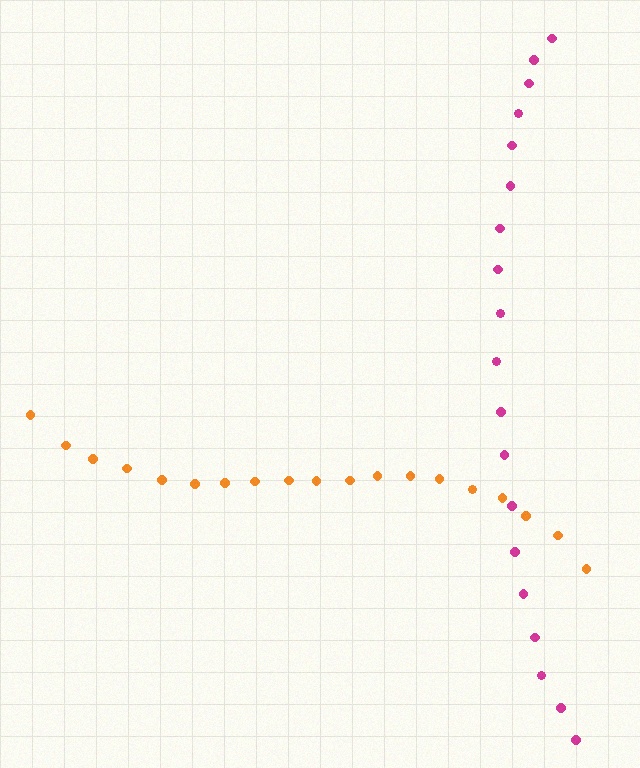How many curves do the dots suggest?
There are 2 distinct paths.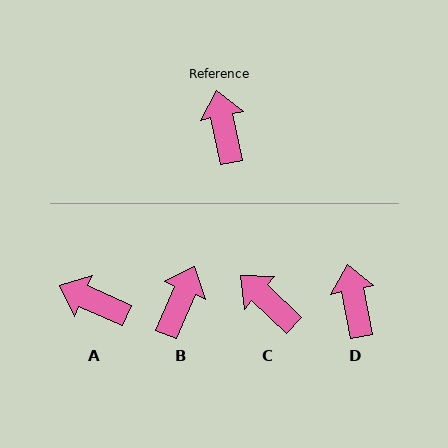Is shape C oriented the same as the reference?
No, it is off by about 35 degrees.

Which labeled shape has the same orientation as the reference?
D.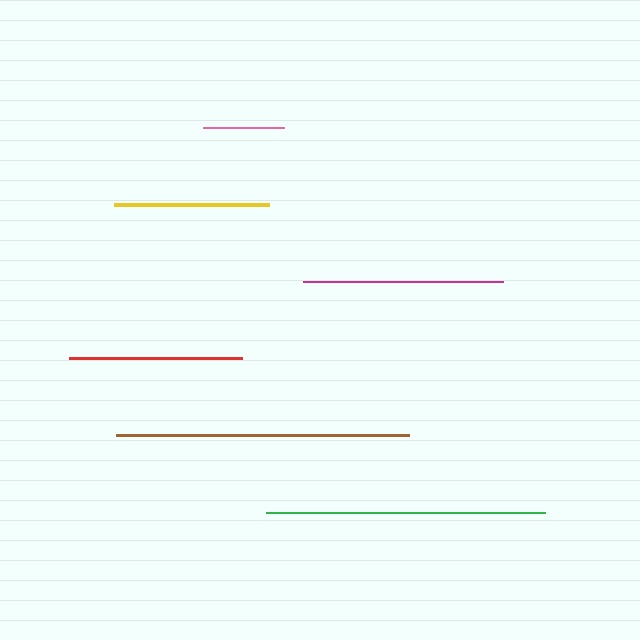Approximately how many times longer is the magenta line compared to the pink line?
The magenta line is approximately 2.5 times the length of the pink line.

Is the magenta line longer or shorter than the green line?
The green line is longer than the magenta line.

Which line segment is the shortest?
The pink line is the shortest at approximately 81 pixels.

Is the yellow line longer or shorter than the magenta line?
The magenta line is longer than the yellow line.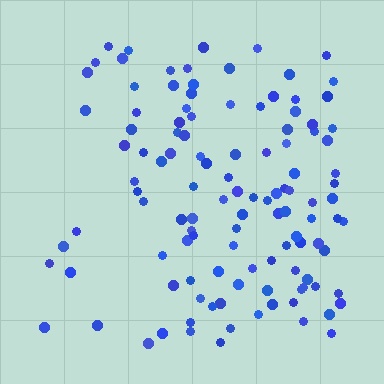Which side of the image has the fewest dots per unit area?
The left.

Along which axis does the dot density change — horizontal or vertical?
Horizontal.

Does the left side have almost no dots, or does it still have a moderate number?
Still a moderate number, just noticeably fewer than the right.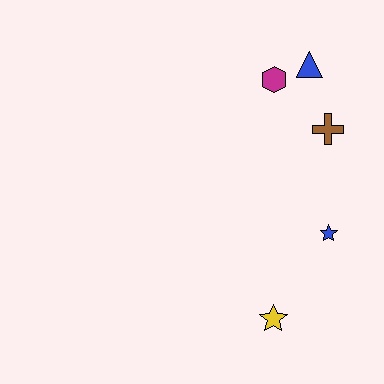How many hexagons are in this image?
There is 1 hexagon.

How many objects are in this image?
There are 5 objects.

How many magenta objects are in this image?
There is 1 magenta object.